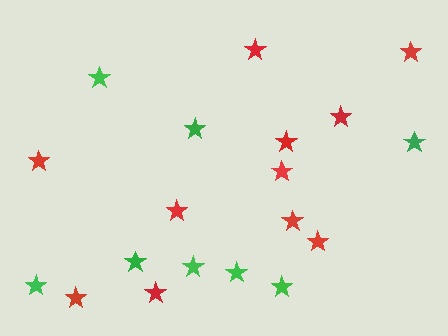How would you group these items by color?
There are 2 groups: one group of red stars (11) and one group of green stars (8).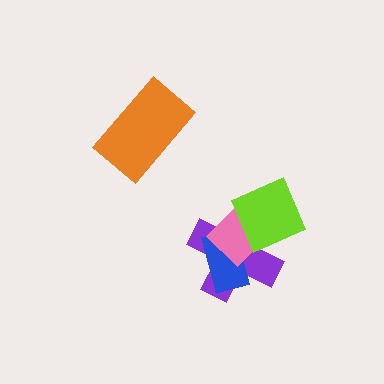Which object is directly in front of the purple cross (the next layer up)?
The blue rectangle is directly in front of the purple cross.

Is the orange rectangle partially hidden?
No, no other shape covers it.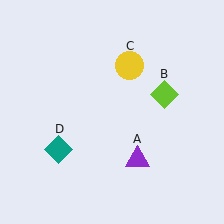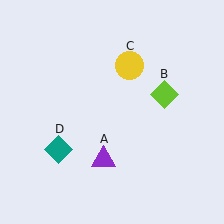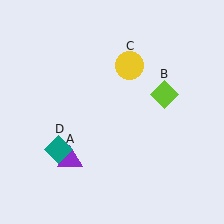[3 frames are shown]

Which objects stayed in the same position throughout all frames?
Lime diamond (object B) and yellow circle (object C) and teal diamond (object D) remained stationary.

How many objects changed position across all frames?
1 object changed position: purple triangle (object A).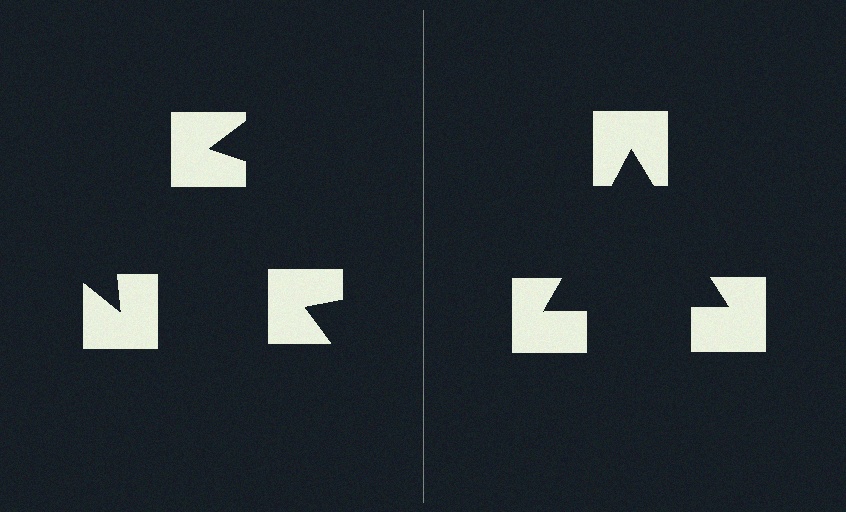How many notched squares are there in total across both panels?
6 — 3 on each side.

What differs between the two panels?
The notched squares are positioned identically on both sides; only the wedge orientations differ. On the right they align to a triangle; on the left they are misaligned.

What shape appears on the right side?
An illusory triangle.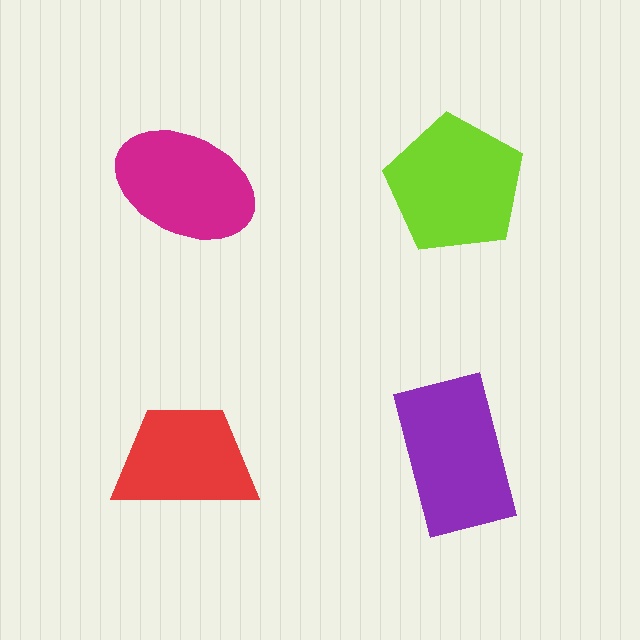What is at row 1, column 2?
A lime pentagon.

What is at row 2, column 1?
A red trapezoid.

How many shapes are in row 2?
2 shapes.